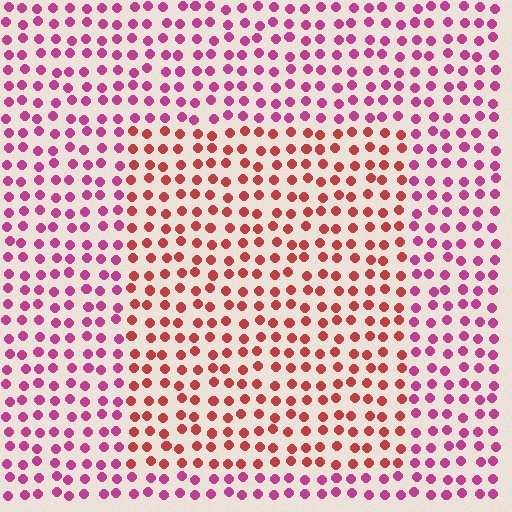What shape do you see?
I see a rectangle.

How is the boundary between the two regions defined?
The boundary is defined purely by a slight shift in hue (about 38 degrees). Spacing, size, and orientation are identical on both sides.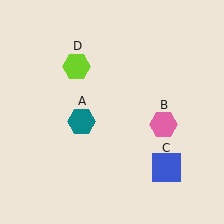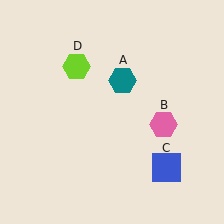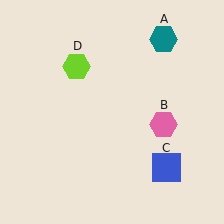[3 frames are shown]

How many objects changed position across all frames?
1 object changed position: teal hexagon (object A).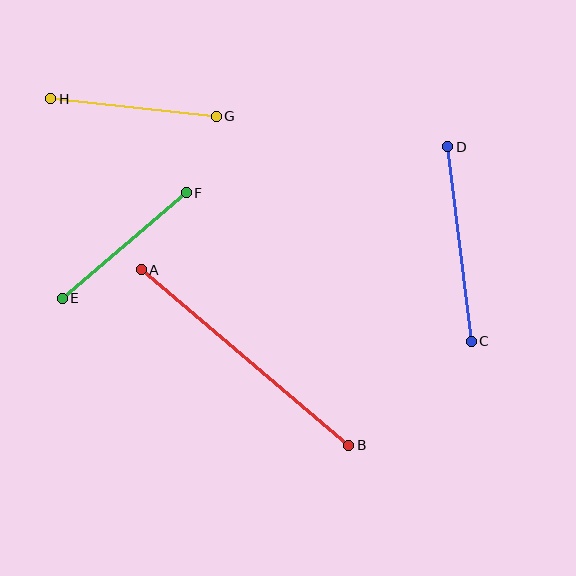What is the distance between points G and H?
The distance is approximately 166 pixels.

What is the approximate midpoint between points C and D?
The midpoint is at approximately (460, 244) pixels.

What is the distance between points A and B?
The distance is approximately 271 pixels.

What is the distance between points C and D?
The distance is approximately 196 pixels.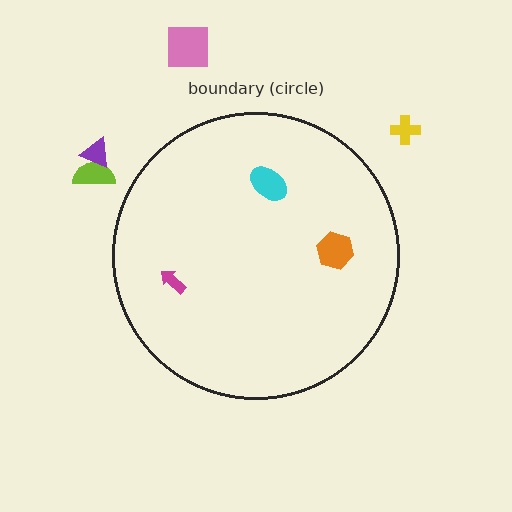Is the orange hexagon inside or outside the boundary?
Inside.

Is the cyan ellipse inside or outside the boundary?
Inside.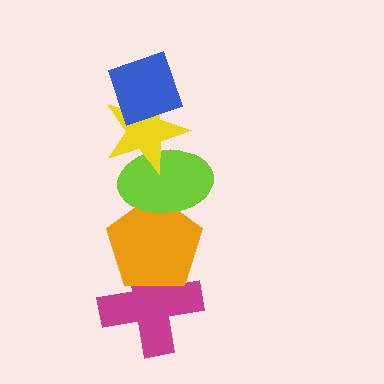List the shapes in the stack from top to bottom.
From top to bottom: the blue diamond, the yellow star, the lime ellipse, the orange pentagon, the magenta cross.